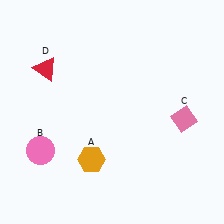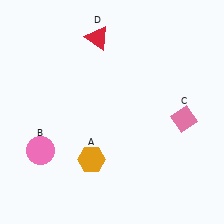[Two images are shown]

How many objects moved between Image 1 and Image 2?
1 object moved between the two images.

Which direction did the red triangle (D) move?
The red triangle (D) moved right.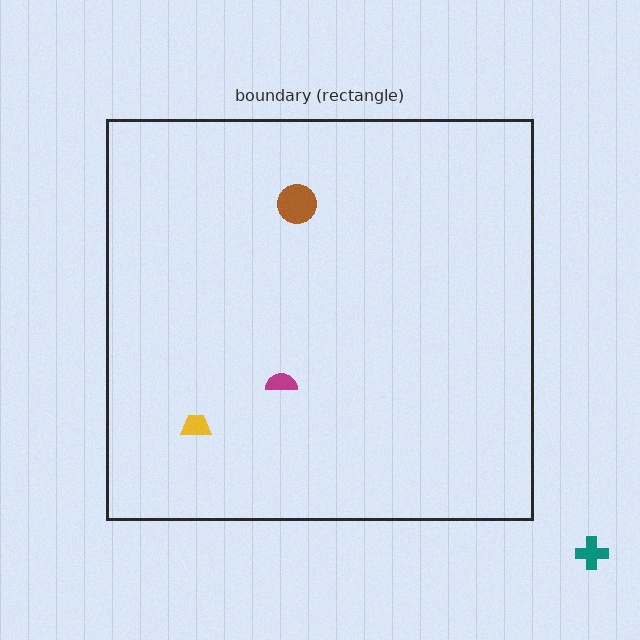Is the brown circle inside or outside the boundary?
Inside.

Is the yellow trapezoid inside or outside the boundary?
Inside.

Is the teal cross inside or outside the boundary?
Outside.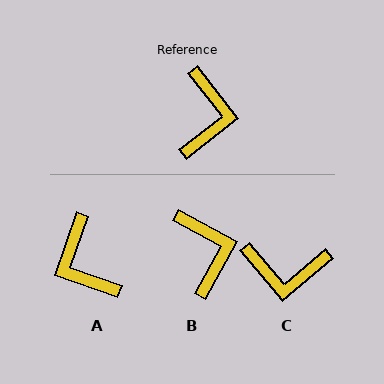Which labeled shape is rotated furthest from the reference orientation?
A, about 147 degrees away.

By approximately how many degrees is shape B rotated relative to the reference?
Approximately 23 degrees counter-clockwise.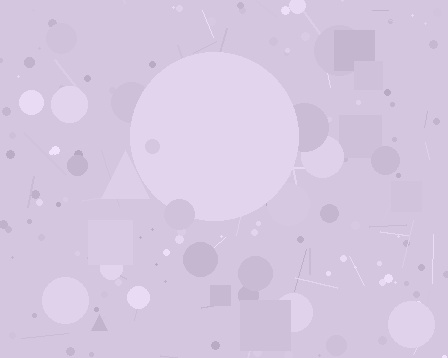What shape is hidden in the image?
A circle is hidden in the image.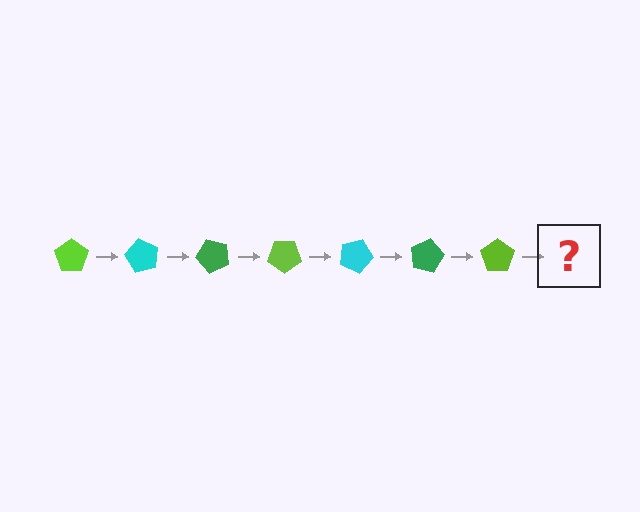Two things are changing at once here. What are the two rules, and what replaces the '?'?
The two rules are that it rotates 60 degrees each step and the color cycles through lime, cyan, and green. The '?' should be a cyan pentagon, rotated 420 degrees from the start.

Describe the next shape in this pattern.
It should be a cyan pentagon, rotated 420 degrees from the start.